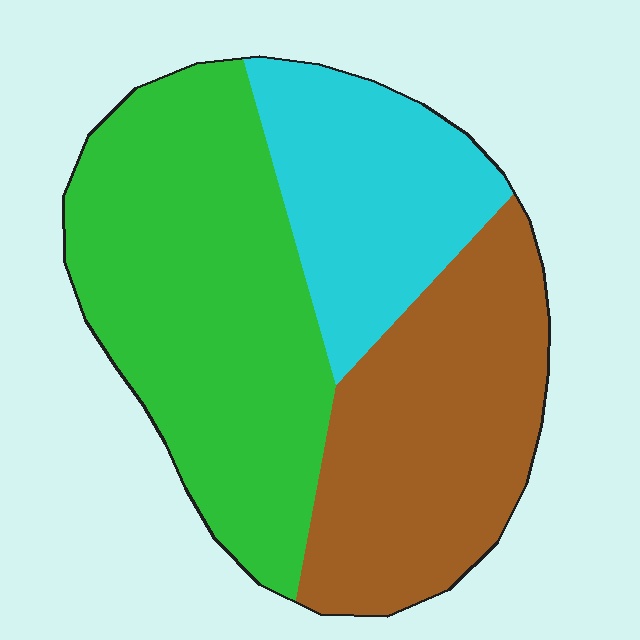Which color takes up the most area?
Green, at roughly 45%.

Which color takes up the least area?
Cyan, at roughly 25%.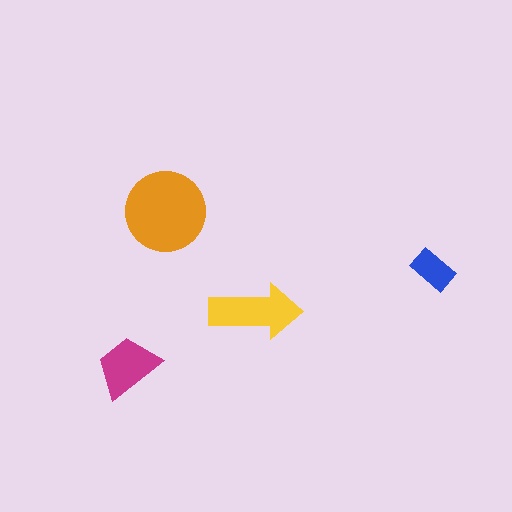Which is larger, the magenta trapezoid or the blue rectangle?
The magenta trapezoid.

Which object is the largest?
The orange circle.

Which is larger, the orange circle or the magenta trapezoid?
The orange circle.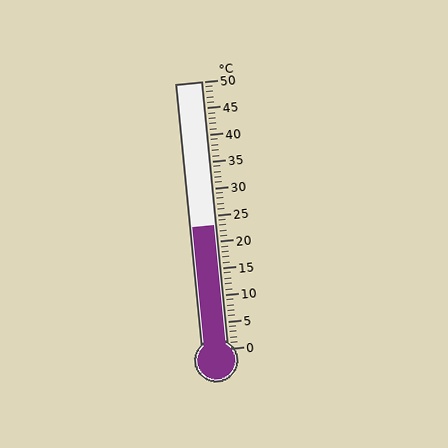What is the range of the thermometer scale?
The thermometer scale ranges from 0°C to 50°C.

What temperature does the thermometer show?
The thermometer shows approximately 23°C.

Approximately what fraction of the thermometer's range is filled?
The thermometer is filled to approximately 45% of its range.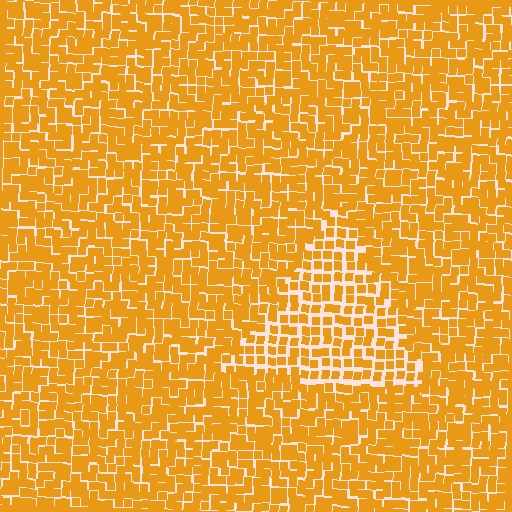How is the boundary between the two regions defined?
The boundary is defined by a change in element density (approximately 1.5x ratio). All elements are the same color, size, and shape.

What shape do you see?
I see a triangle.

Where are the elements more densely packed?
The elements are more densely packed outside the triangle boundary.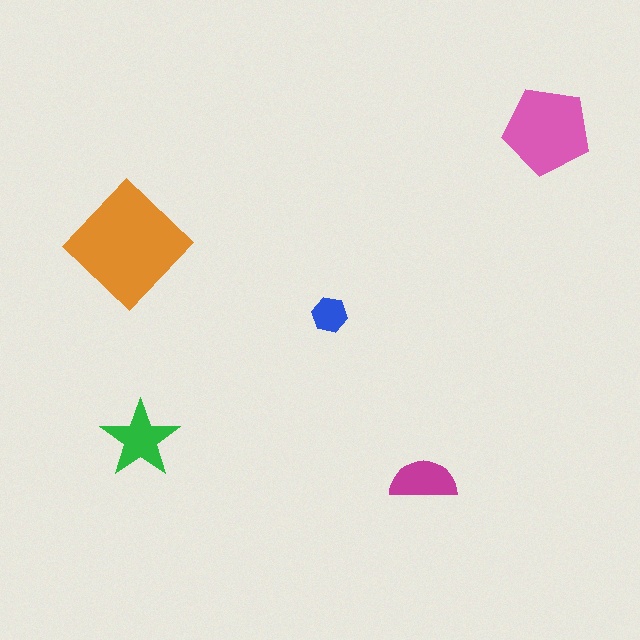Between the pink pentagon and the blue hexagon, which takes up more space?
The pink pentagon.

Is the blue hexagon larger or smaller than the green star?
Smaller.